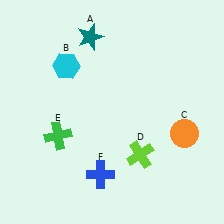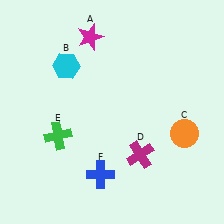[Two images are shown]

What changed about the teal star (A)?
In Image 1, A is teal. In Image 2, it changed to magenta.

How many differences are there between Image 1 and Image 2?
There are 2 differences between the two images.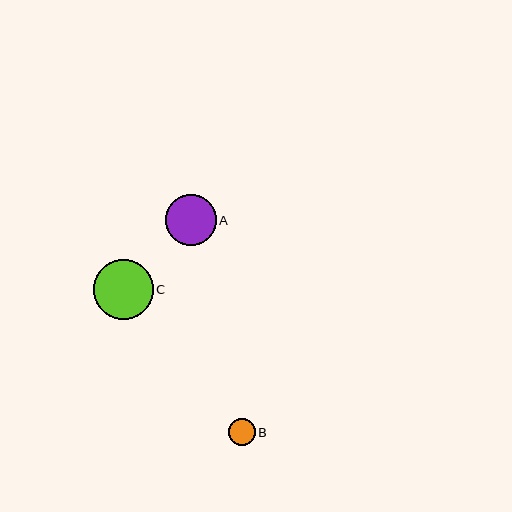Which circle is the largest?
Circle C is the largest with a size of approximately 60 pixels.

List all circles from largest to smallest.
From largest to smallest: C, A, B.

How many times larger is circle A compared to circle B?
Circle A is approximately 1.9 times the size of circle B.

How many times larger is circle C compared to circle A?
Circle C is approximately 1.2 times the size of circle A.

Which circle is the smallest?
Circle B is the smallest with a size of approximately 27 pixels.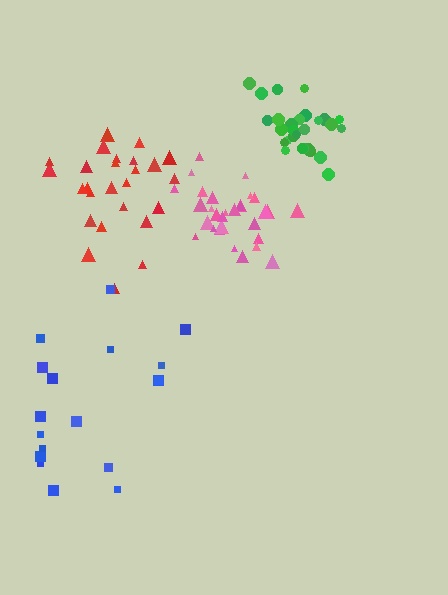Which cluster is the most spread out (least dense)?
Blue.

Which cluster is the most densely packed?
Green.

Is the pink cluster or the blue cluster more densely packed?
Pink.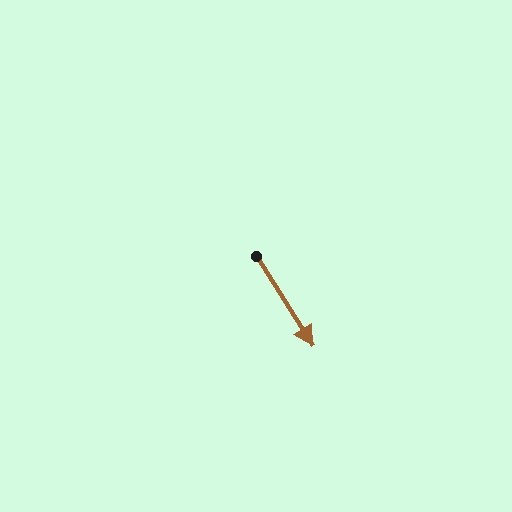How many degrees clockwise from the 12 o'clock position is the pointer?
Approximately 148 degrees.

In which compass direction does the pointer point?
Southeast.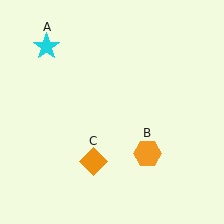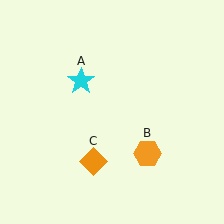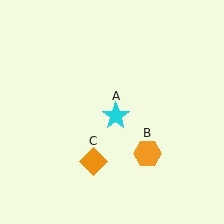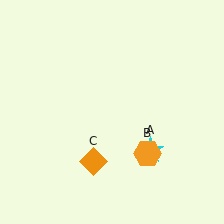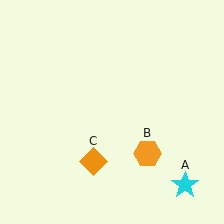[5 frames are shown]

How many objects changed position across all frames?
1 object changed position: cyan star (object A).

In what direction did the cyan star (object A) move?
The cyan star (object A) moved down and to the right.